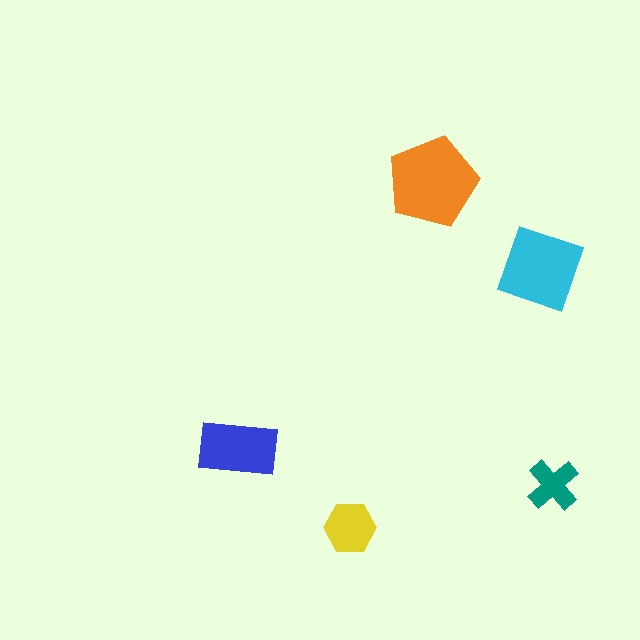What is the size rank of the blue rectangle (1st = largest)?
3rd.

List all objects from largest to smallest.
The orange pentagon, the cyan diamond, the blue rectangle, the yellow hexagon, the teal cross.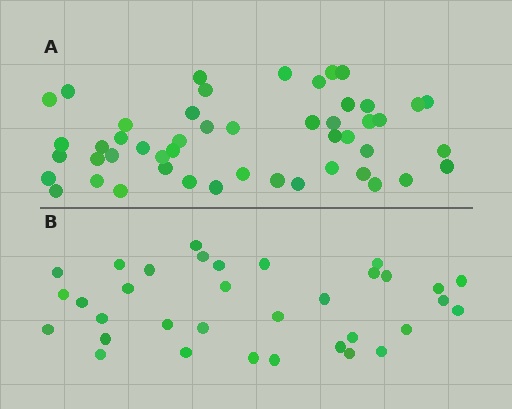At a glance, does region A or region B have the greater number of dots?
Region A (the top region) has more dots.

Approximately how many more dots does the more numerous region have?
Region A has approximately 15 more dots than region B.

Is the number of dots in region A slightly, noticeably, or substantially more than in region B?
Region A has noticeably more, but not dramatically so. The ratio is roughly 1.4 to 1.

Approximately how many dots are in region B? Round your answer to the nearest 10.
About 30 dots. (The exact count is 34, which rounds to 30.)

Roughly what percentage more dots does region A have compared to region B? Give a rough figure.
About 45% more.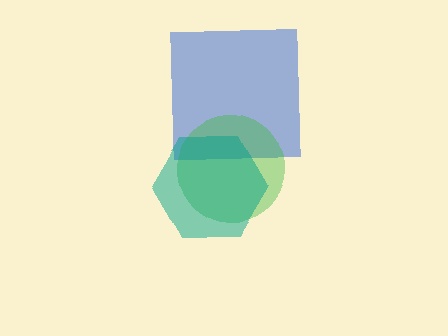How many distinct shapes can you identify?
There are 3 distinct shapes: a blue square, a green circle, a teal hexagon.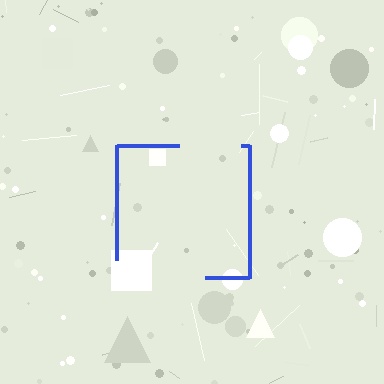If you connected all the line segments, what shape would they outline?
They would outline a square.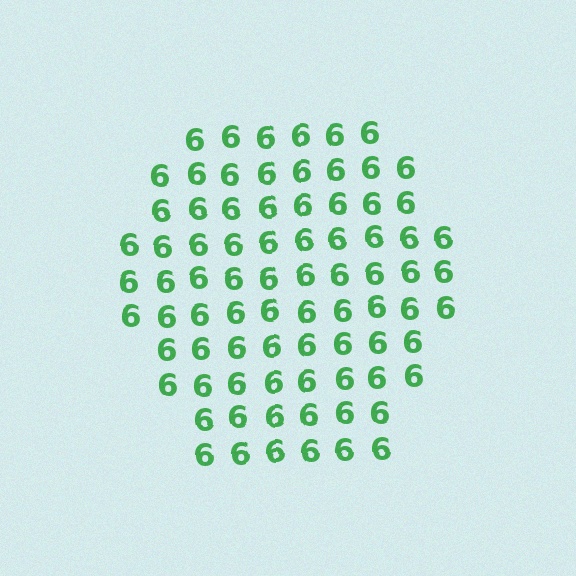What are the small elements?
The small elements are digit 6's.